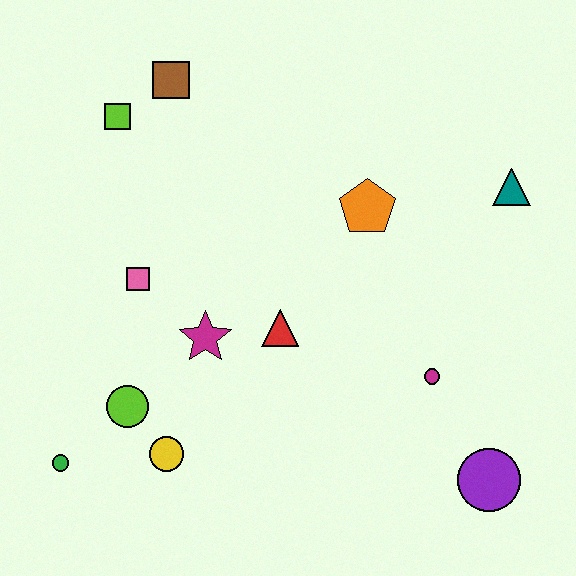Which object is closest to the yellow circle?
The lime circle is closest to the yellow circle.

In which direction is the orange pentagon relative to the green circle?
The orange pentagon is to the right of the green circle.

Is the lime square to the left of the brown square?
Yes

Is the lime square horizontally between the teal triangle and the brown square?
No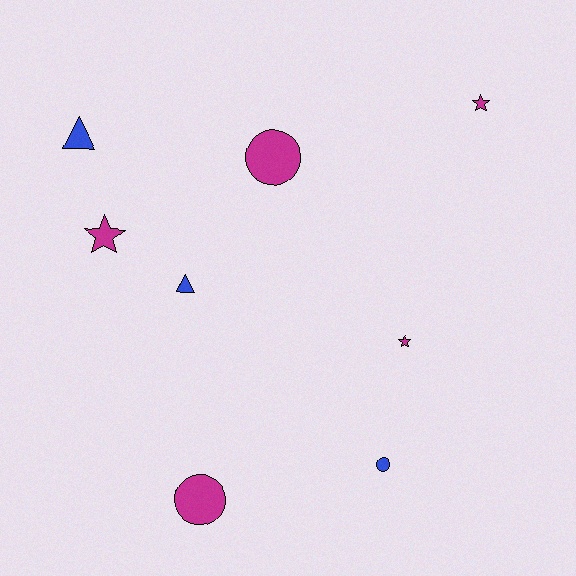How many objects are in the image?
There are 8 objects.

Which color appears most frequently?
Magenta, with 5 objects.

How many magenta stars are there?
There are 3 magenta stars.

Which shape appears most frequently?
Circle, with 3 objects.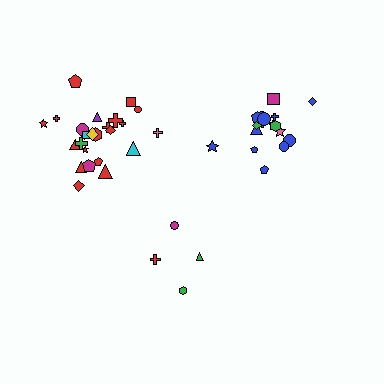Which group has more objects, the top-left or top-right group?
The top-left group.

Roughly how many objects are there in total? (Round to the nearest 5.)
Roughly 45 objects in total.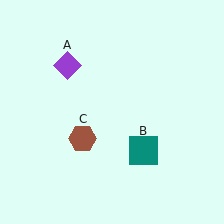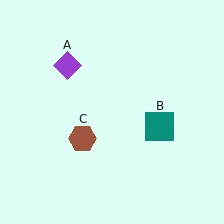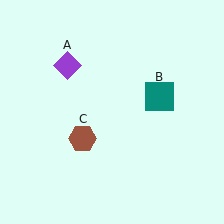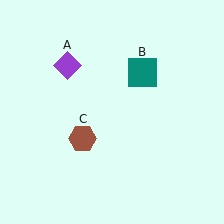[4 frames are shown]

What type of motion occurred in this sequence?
The teal square (object B) rotated counterclockwise around the center of the scene.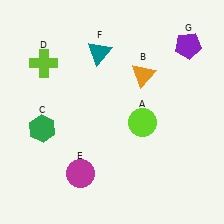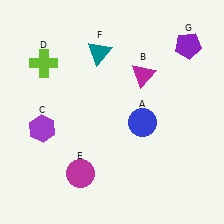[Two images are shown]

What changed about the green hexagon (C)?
In Image 1, C is green. In Image 2, it changed to purple.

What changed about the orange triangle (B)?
In Image 1, B is orange. In Image 2, it changed to magenta.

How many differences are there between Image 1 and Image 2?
There are 3 differences between the two images.